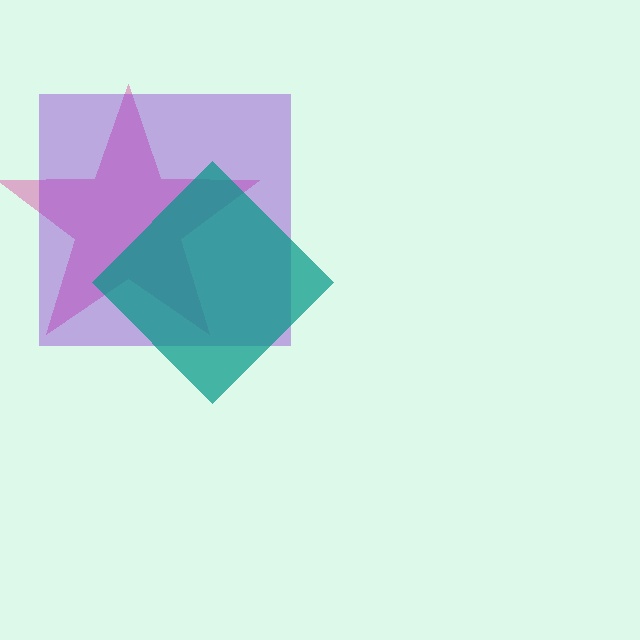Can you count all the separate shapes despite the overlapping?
Yes, there are 3 separate shapes.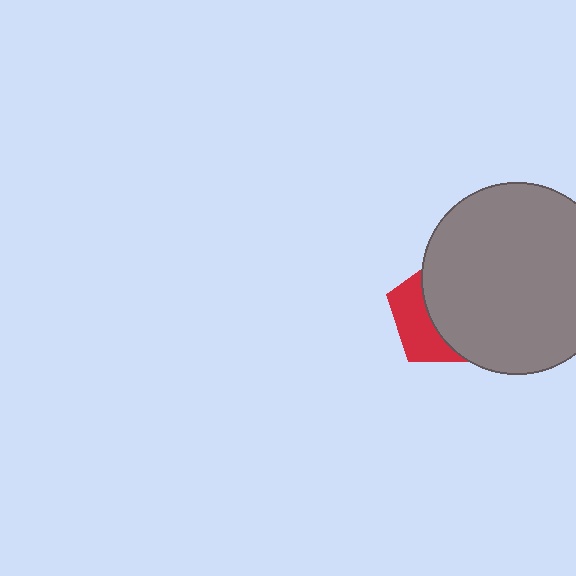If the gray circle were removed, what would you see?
You would see the complete red pentagon.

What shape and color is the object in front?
The object in front is a gray circle.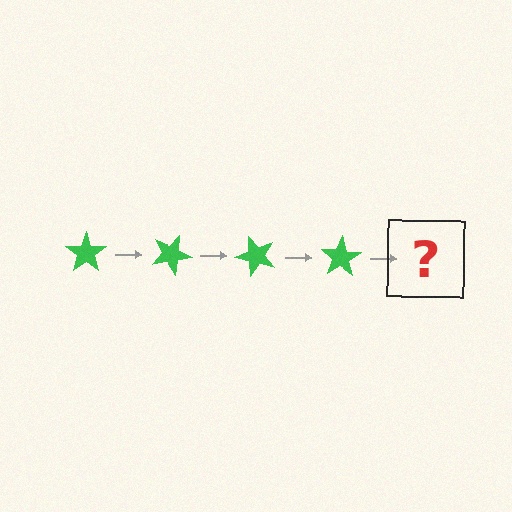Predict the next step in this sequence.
The next step is a green star rotated 100 degrees.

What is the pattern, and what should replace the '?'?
The pattern is that the star rotates 25 degrees each step. The '?' should be a green star rotated 100 degrees.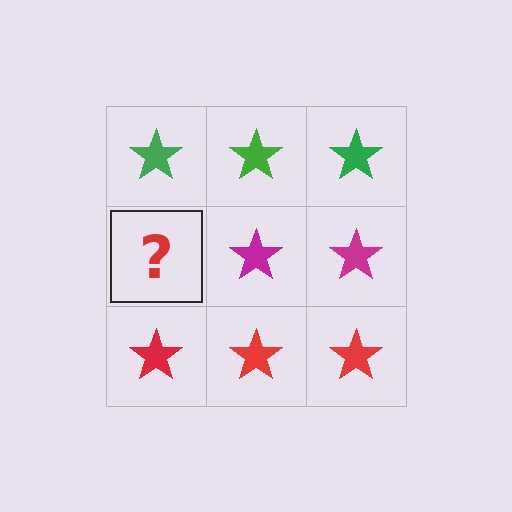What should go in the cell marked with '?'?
The missing cell should contain a magenta star.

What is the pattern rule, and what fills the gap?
The rule is that each row has a consistent color. The gap should be filled with a magenta star.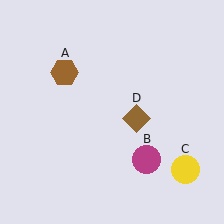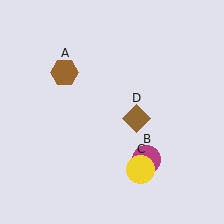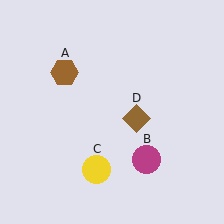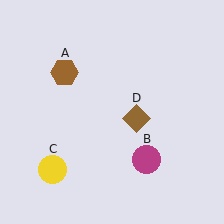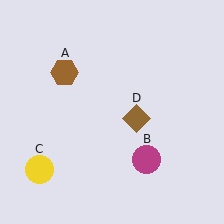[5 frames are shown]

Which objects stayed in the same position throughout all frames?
Brown hexagon (object A) and magenta circle (object B) and brown diamond (object D) remained stationary.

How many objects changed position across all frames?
1 object changed position: yellow circle (object C).